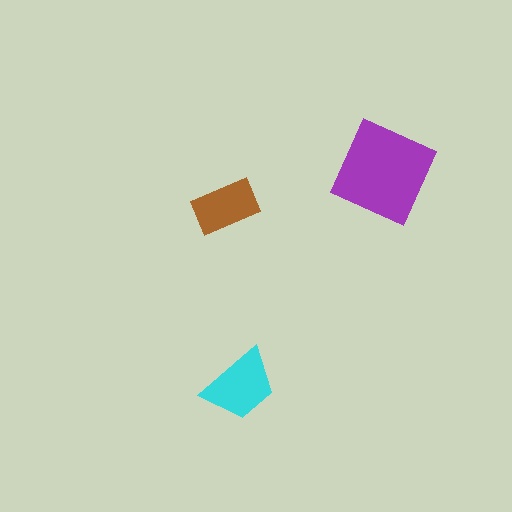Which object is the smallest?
The brown rectangle.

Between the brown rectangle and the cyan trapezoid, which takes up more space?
The cyan trapezoid.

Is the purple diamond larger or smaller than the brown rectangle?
Larger.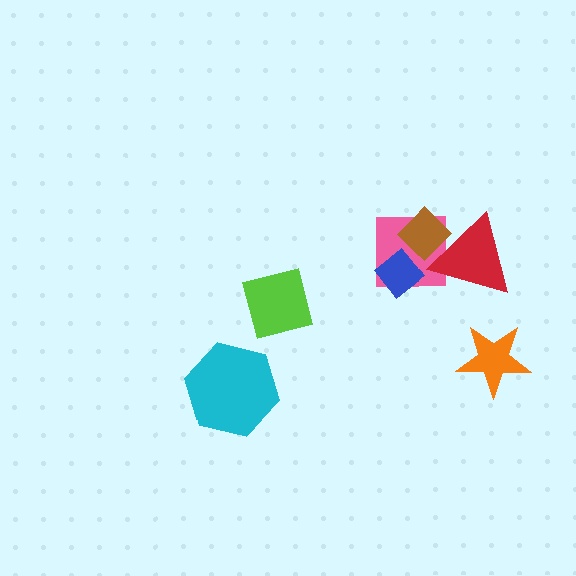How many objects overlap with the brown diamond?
3 objects overlap with the brown diamond.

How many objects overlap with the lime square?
0 objects overlap with the lime square.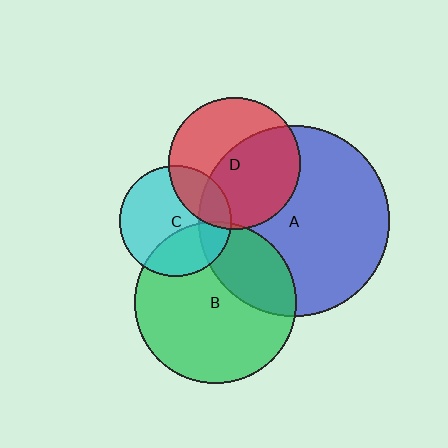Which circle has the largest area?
Circle A (blue).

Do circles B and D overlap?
Yes.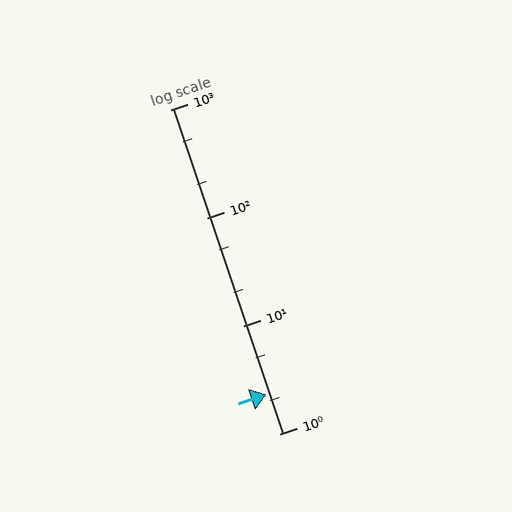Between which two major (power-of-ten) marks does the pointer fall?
The pointer is between 1 and 10.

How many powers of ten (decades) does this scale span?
The scale spans 3 decades, from 1 to 1000.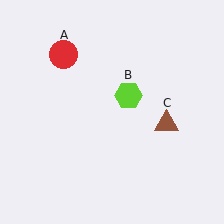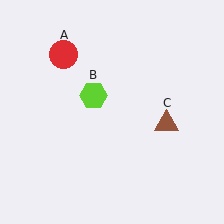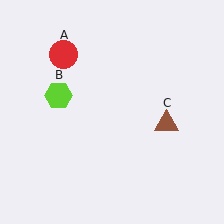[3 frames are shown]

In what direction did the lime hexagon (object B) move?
The lime hexagon (object B) moved left.